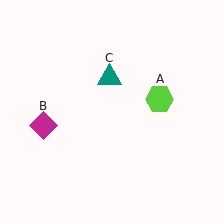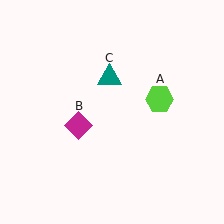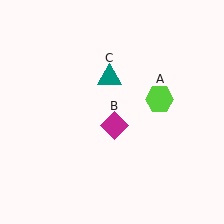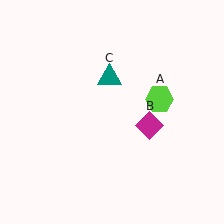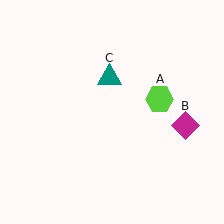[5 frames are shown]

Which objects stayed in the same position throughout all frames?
Lime hexagon (object A) and teal triangle (object C) remained stationary.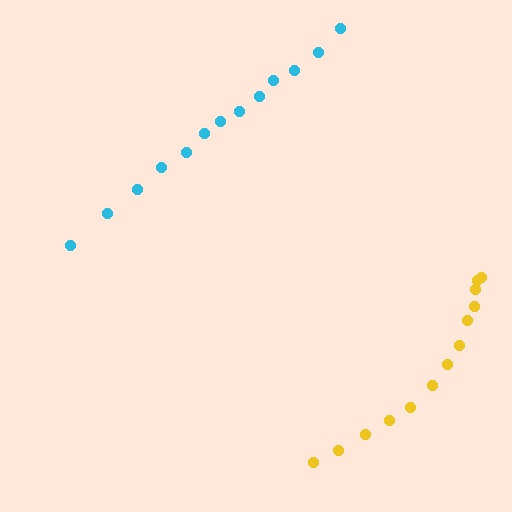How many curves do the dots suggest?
There are 2 distinct paths.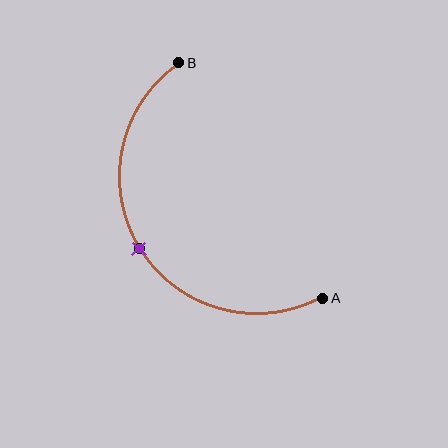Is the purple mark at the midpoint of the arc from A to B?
Yes. The purple mark lies on the arc at equal arc-length from both A and B — it is the arc midpoint.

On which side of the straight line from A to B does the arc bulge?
The arc bulges to the left of the straight line connecting A and B.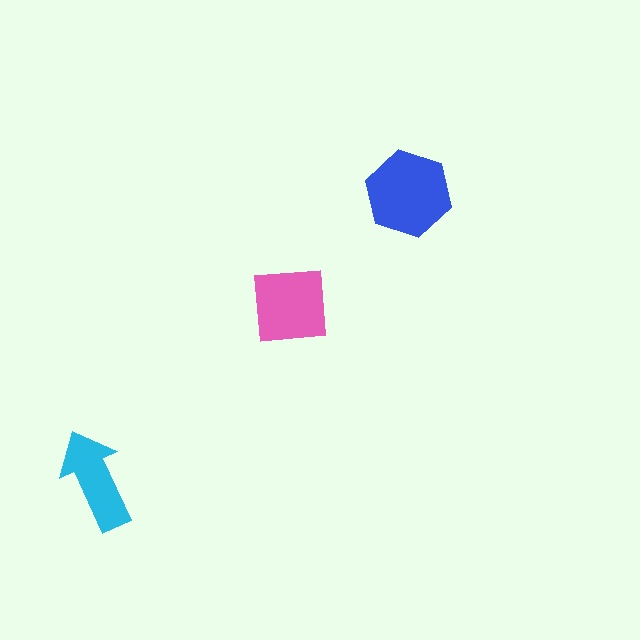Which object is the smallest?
The cyan arrow.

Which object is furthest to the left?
The cyan arrow is leftmost.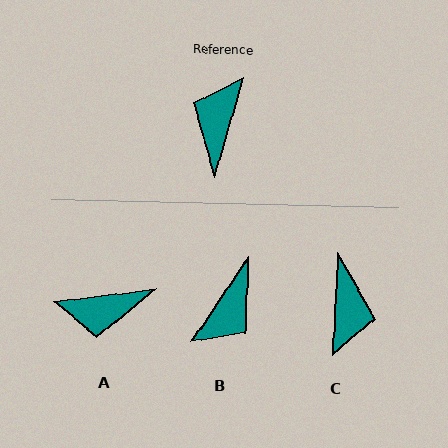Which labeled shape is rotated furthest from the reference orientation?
C, about 167 degrees away.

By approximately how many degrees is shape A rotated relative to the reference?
Approximately 114 degrees counter-clockwise.